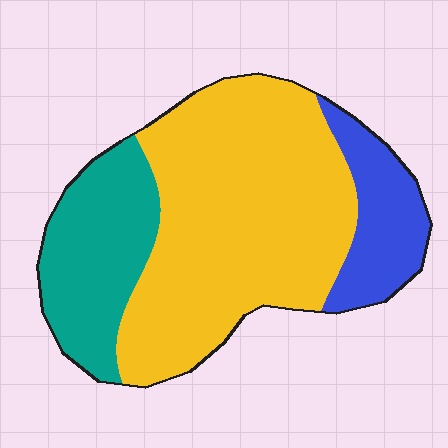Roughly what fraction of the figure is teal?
Teal covers around 25% of the figure.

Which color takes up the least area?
Blue, at roughly 15%.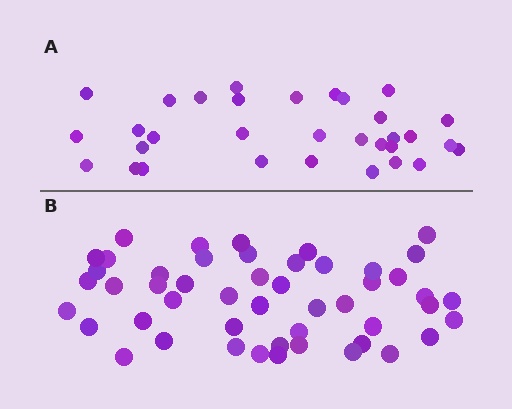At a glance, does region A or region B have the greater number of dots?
Region B (the bottom region) has more dots.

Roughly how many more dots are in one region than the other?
Region B has approximately 15 more dots than region A.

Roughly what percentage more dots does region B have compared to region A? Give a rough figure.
About 55% more.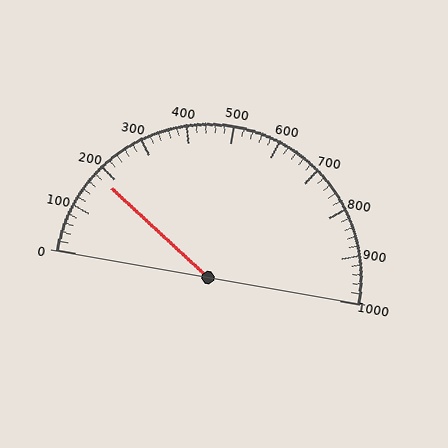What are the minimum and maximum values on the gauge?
The gauge ranges from 0 to 1000.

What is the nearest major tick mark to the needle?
The nearest major tick mark is 200.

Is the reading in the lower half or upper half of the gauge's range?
The reading is in the lower half of the range (0 to 1000).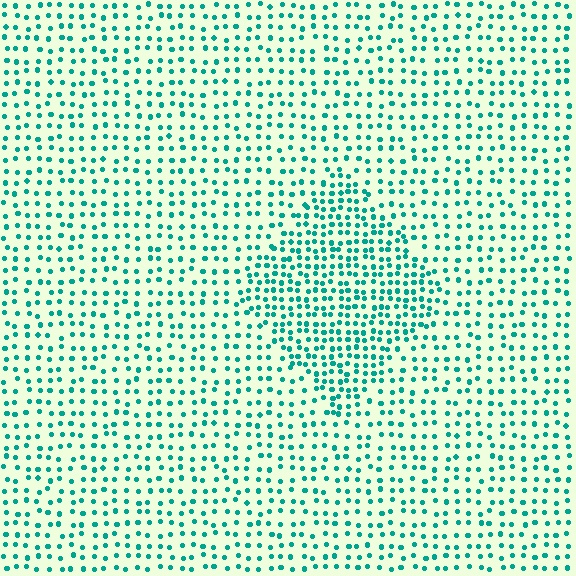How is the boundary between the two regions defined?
The boundary is defined by a change in element density (approximately 1.8x ratio). All elements are the same color, size, and shape.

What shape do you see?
I see a diamond.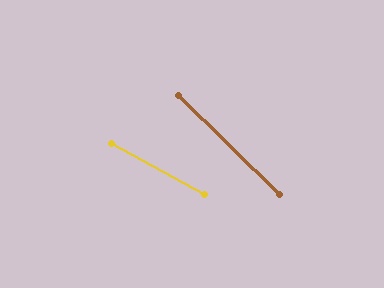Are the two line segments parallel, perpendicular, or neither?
Neither parallel nor perpendicular — they differ by about 15°.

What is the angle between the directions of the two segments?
Approximately 15 degrees.